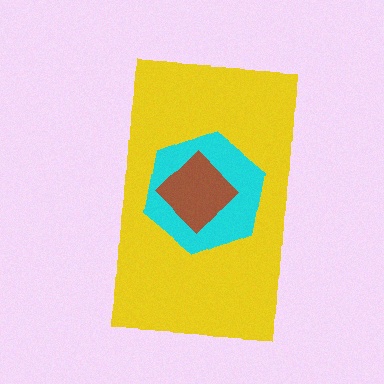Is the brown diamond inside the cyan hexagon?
Yes.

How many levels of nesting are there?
3.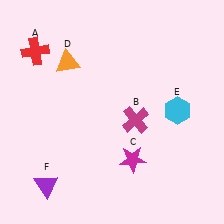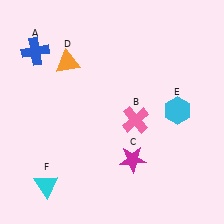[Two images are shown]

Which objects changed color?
A changed from red to blue. B changed from magenta to pink. F changed from purple to cyan.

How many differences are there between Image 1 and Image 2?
There are 3 differences between the two images.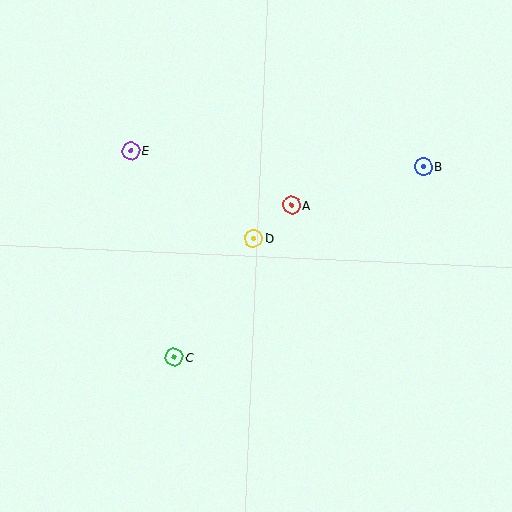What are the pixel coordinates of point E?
Point E is at (130, 151).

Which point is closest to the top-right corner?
Point B is closest to the top-right corner.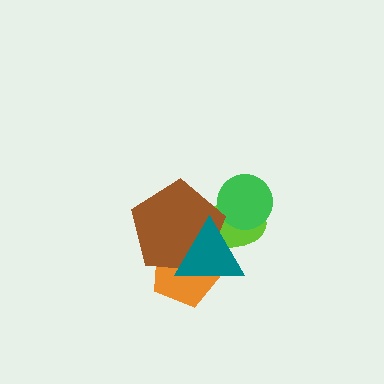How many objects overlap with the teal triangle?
3 objects overlap with the teal triangle.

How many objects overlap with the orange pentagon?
2 objects overlap with the orange pentagon.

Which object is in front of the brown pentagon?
The teal triangle is in front of the brown pentagon.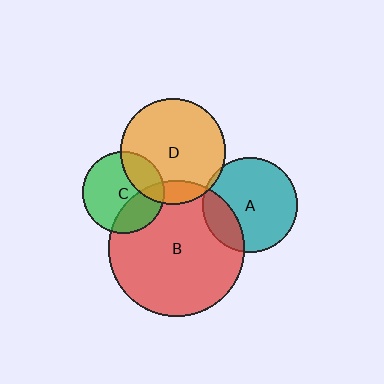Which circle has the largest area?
Circle B (red).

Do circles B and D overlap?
Yes.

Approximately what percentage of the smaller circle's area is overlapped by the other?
Approximately 15%.